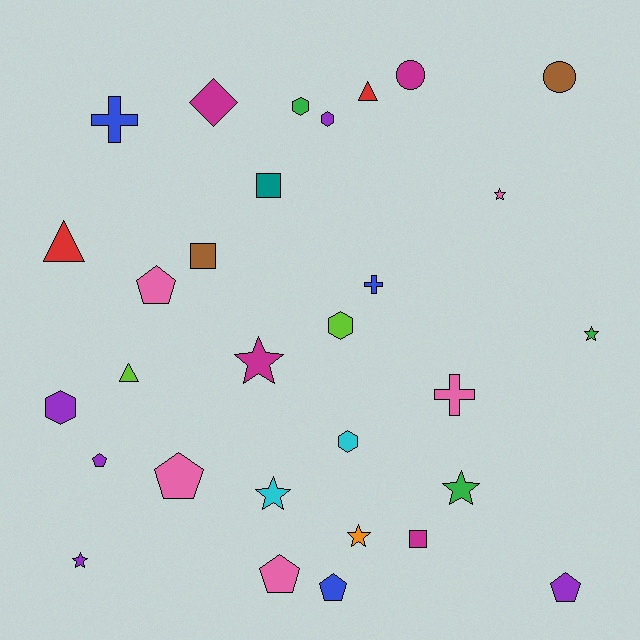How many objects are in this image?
There are 30 objects.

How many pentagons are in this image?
There are 6 pentagons.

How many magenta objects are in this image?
There are 4 magenta objects.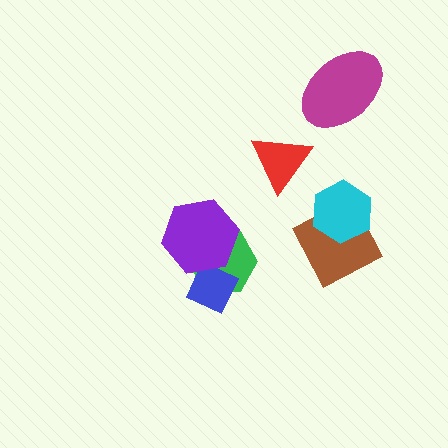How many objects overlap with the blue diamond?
2 objects overlap with the blue diamond.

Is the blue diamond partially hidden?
Yes, it is partially covered by another shape.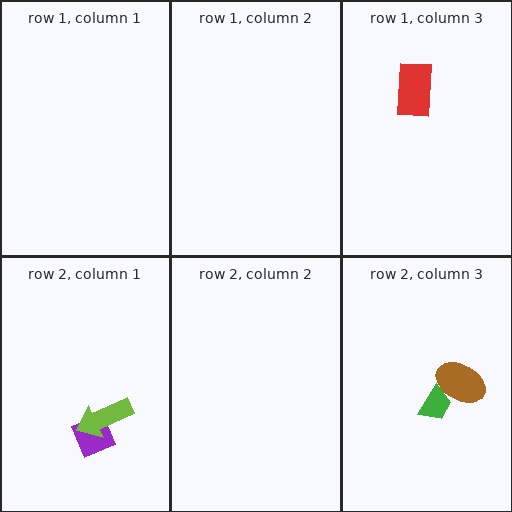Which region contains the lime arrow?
The row 2, column 1 region.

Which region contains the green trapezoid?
The row 2, column 3 region.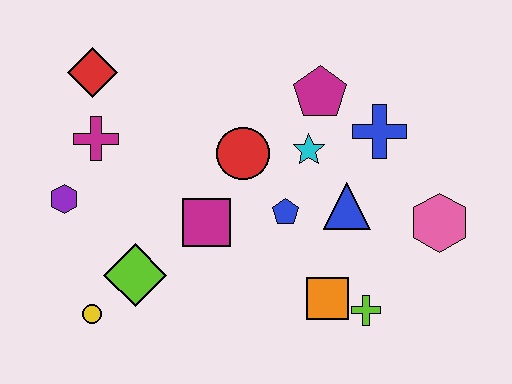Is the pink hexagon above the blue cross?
No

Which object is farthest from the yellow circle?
The pink hexagon is farthest from the yellow circle.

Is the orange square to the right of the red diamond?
Yes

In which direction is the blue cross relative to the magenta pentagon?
The blue cross is to the right of the magenta pentagon.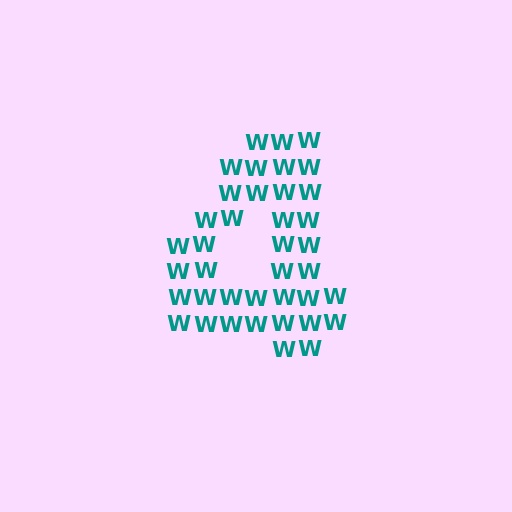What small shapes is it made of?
It is made of small letter W's.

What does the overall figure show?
The overall figure shows the digit 4.